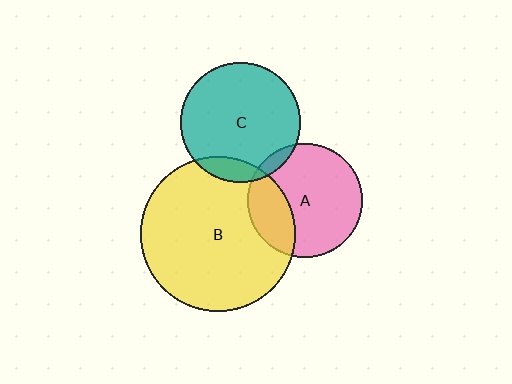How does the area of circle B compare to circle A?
Approximately 1.8 times.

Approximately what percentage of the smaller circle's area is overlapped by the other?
Approximately 25%.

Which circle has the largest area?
Circle B (yellow).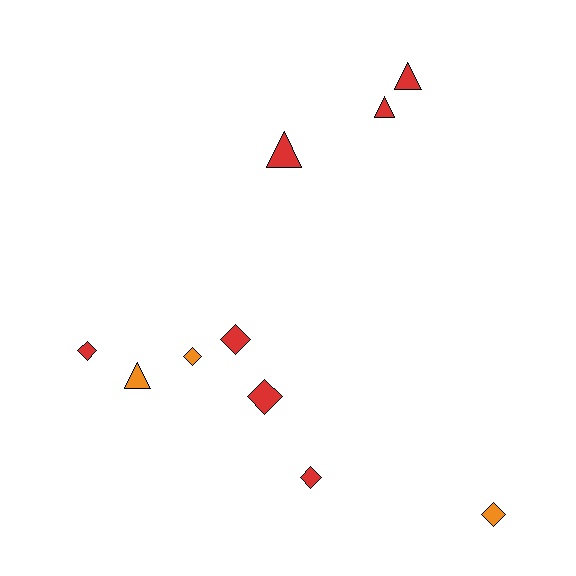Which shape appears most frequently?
Diamond, with 6 objects.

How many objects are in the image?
There are 10 objects.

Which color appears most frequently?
Red, with 7 objects.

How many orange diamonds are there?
There are 2 orange diamonds.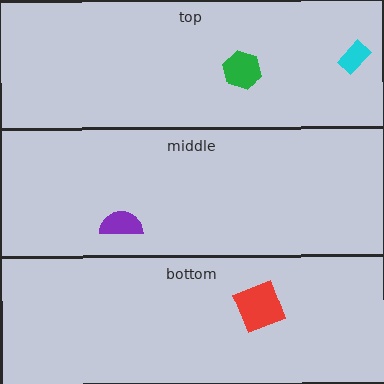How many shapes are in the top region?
2.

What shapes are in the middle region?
The purple semicircle.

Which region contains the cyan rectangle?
The top region.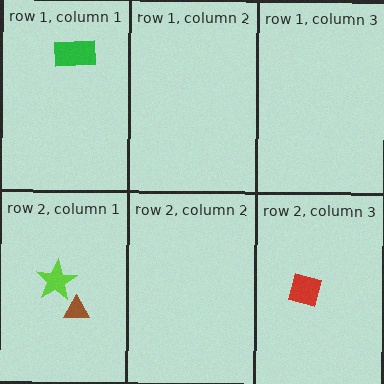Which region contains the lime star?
The row 2, column 1 region.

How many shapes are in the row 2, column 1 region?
2.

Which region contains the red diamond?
The row 2, column 3 region.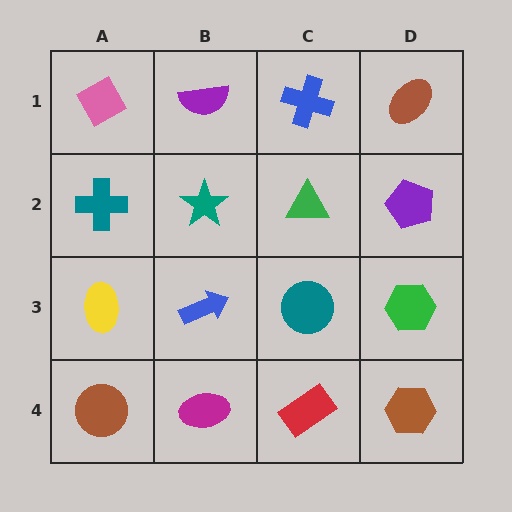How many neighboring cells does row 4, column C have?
3.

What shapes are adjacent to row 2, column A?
A pink diamond (row 1, column A), a yellow ellipse (row 3, column A), a teal star (row 2, column B).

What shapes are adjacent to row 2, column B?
A purple semicircle (row 1, column B), a blue arrow (row 3, column B), a teal cross (row 2, column A), a green triangle (row 2, column C).